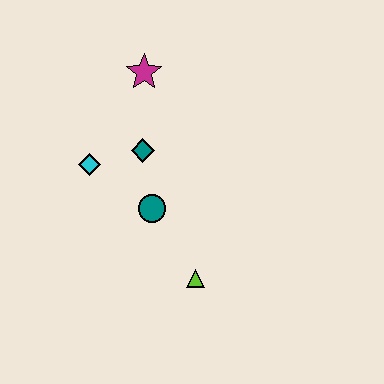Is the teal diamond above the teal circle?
Yes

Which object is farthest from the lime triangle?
The magenta star is farthest from the lime triangle.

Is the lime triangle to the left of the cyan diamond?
No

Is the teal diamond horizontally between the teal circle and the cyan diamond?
Yes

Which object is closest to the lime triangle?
The teal circle is closest to the lime triangle.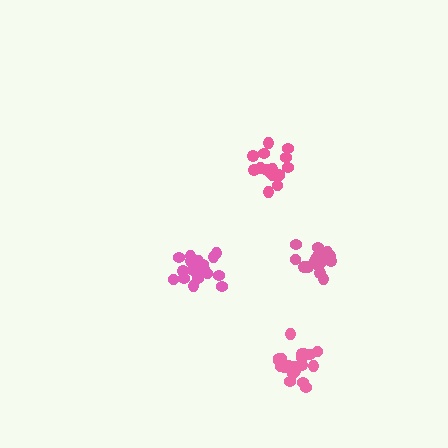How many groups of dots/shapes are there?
There are 4 groups.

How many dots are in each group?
Group 1: 21 dots, Group 2: 19 dots, Group 3: 19 dots, Group 4: 17 dots (76 total).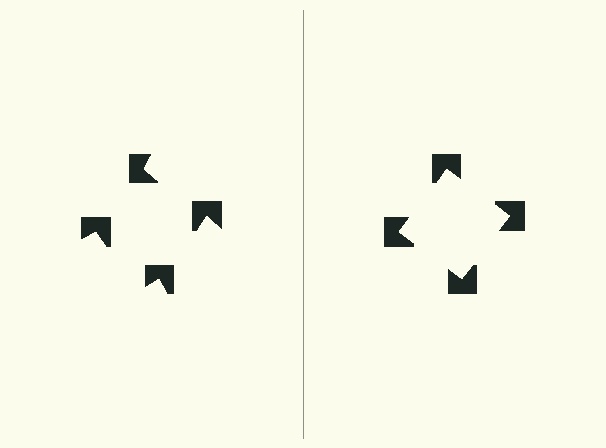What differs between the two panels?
The notched squares are positioned identically on both sides; only the wedge orientations differ. On the right they align to a square; on the left they are misaligned.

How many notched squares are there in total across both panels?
8 — 4 on each side.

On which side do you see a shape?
An illusory square appears on the right side. On the left side the wedge cuts are rotated, so no coherent shape forms.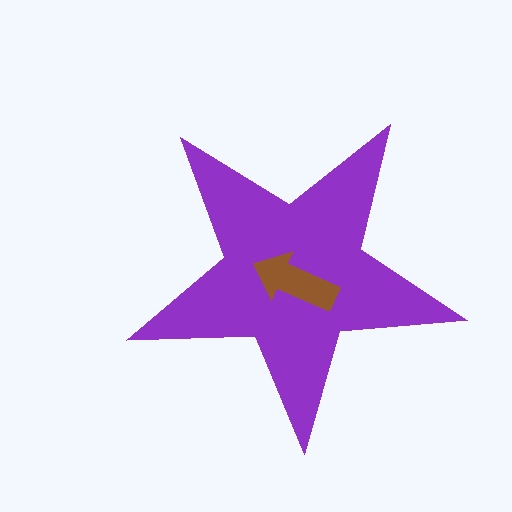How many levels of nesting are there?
2.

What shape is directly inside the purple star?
The brown arrow.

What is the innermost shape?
The brown arrow.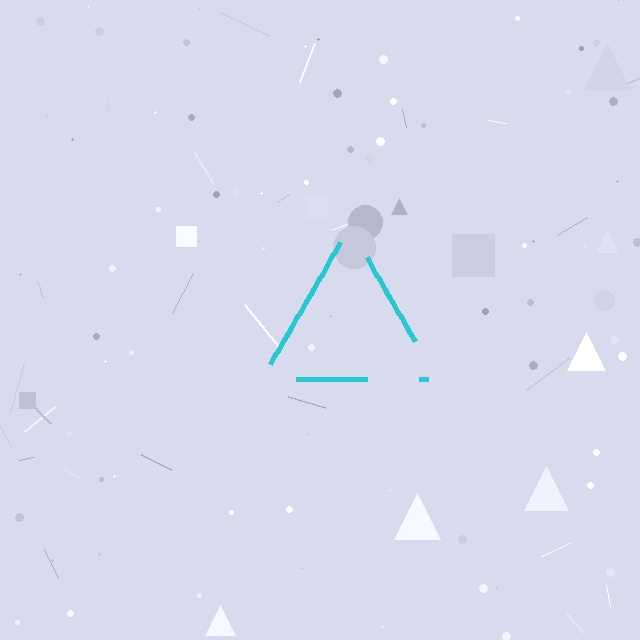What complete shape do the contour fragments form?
The contour fragments form a triangle.